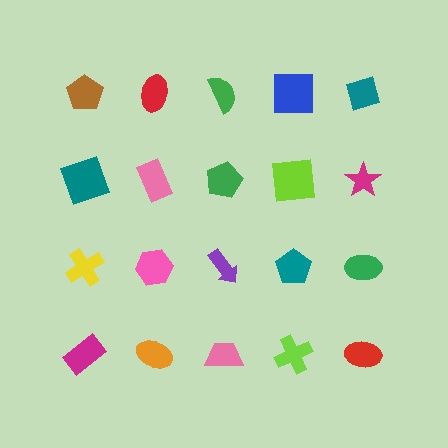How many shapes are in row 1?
5 shapes.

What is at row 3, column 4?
A teal pentagon.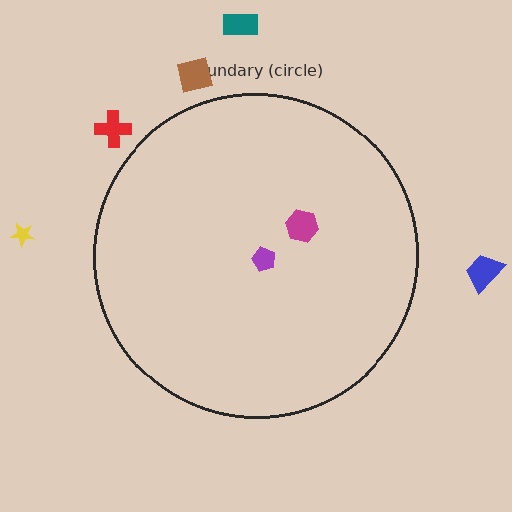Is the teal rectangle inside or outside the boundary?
Outside.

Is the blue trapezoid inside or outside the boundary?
Outside.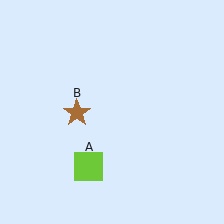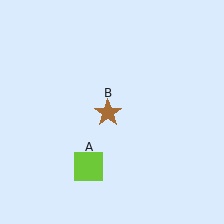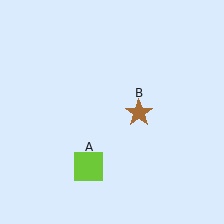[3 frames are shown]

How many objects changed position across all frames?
1 object changed position: brown star (object B).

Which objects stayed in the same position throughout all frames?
Lime square (object A) remained stationary.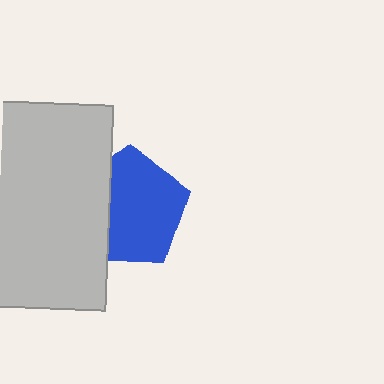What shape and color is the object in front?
The object in front is a light gray rectangle.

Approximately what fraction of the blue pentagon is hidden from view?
Roughly 31% of the blue pentagon is hidden behind the light gray rectangle.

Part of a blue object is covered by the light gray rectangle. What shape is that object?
It is a pentagon.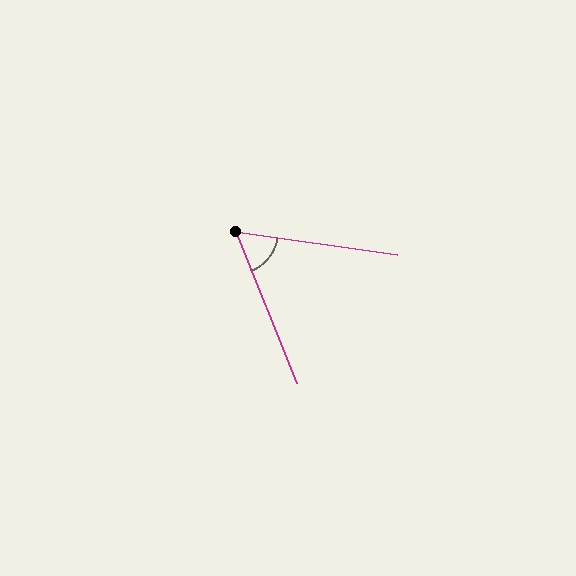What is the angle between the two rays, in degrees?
Approximately 60 degrees.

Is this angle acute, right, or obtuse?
It is acute.